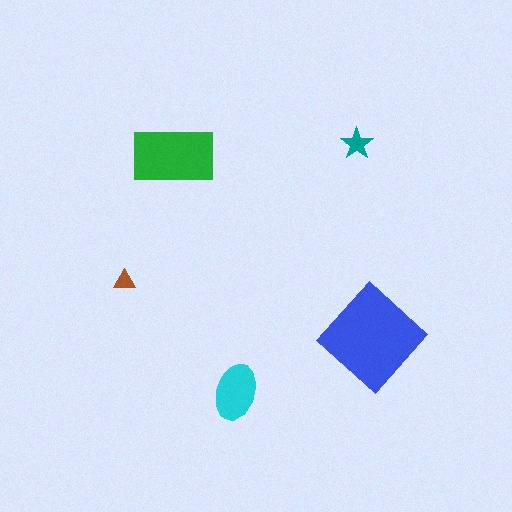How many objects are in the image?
There are 5 objects in the image.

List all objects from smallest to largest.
The brown triangle, the teal star, the cyan ellipse, the green rectangle, the blue diamond.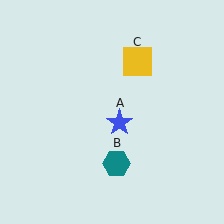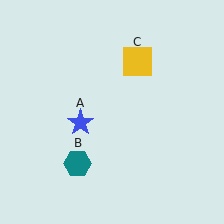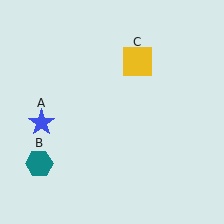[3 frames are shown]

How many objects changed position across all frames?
2 objects changed position: blue star (object A), teal hexagon (object B).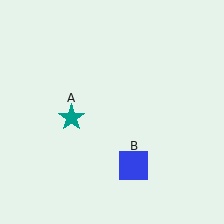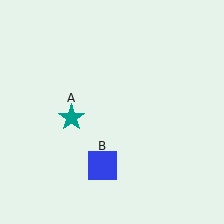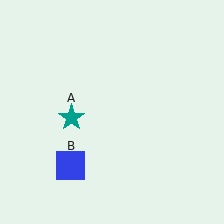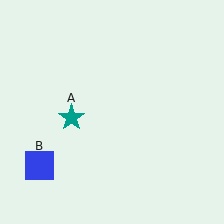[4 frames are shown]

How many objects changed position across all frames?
1 object changed position: blue square (object B).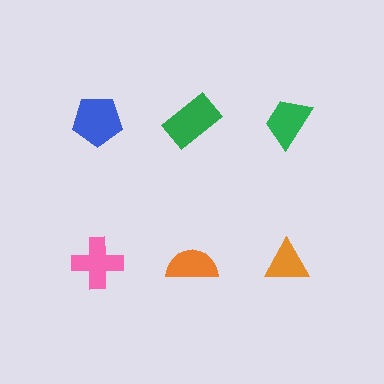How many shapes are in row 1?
3 shapes.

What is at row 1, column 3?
A green trapezoid.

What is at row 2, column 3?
An orange triangle.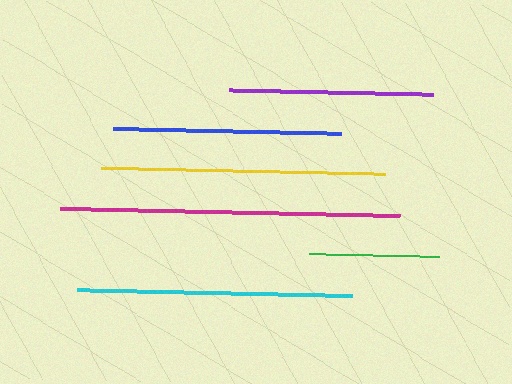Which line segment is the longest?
The magenta line is the longest at approximately 340 pixels.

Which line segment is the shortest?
The green line is the shortest at approximately 130 pixels.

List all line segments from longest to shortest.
From longest to shortest: magenta, yellow, cyan, blue, purple, green.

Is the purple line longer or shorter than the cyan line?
The cyan line is longer than the purple line.